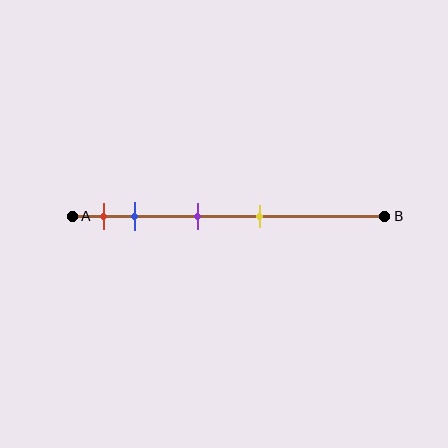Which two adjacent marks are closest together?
The red and blue marks are the closest adjacent pair.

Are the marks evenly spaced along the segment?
No, the marks are not evenly spaced.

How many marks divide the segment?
There are 4 marks dividing the segment.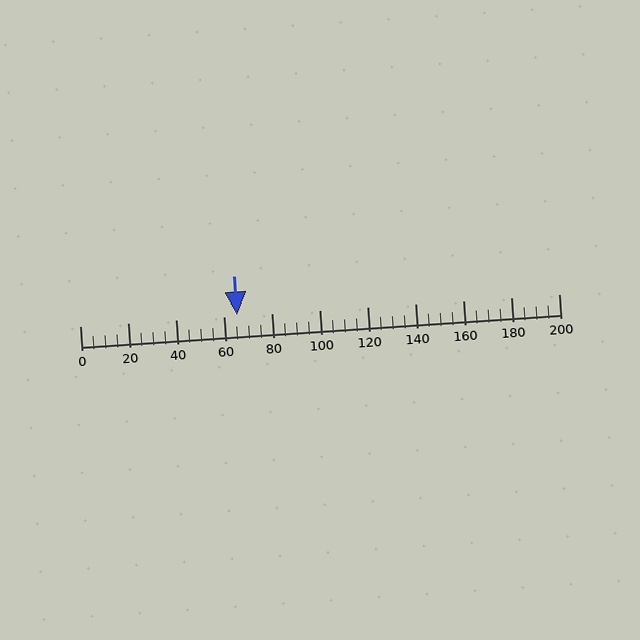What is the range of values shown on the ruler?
The ruler shows values from 0 to 200.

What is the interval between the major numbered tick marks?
The major tick marks are spaced 20 units apart.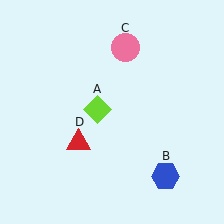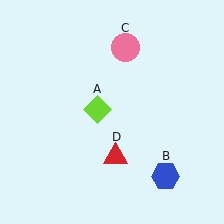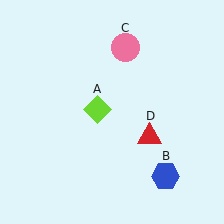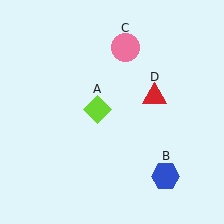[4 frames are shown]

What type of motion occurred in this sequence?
The red triangle (object D) rotated counterclockwise around the center of the scene.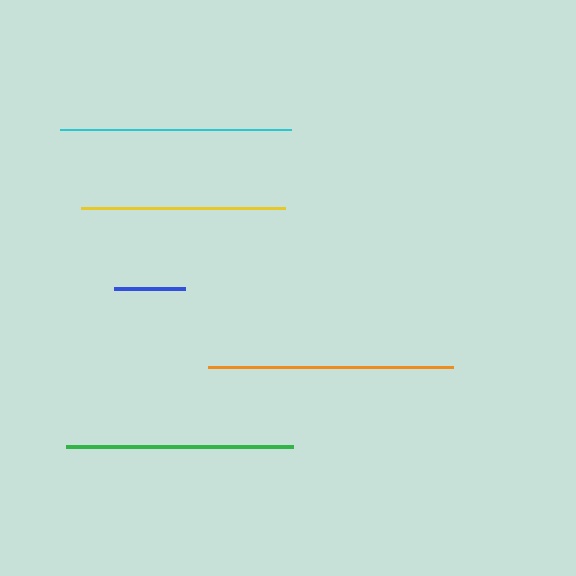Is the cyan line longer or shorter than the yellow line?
The cyan line is longer than the yellow line.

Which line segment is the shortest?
The blue line is the shortest at approximately 70 pixels.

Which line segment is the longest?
The orange line is the longest at approximately 245 pixels.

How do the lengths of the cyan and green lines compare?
The cyan and green lines are approximately the same length.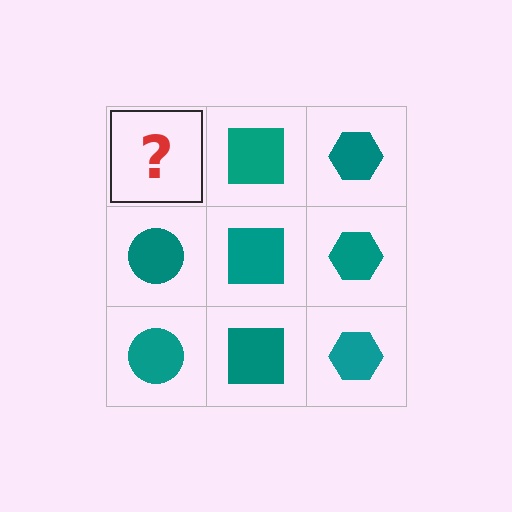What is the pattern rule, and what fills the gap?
The rule is that each column has a consistent shape. The gap should be filled with a teal circle.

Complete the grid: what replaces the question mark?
The question mark should be replaced with a teal circle.